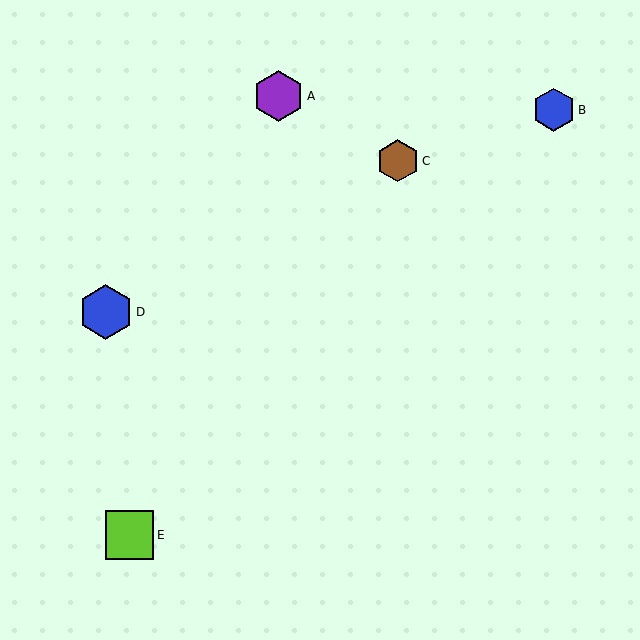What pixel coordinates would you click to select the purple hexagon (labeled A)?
Click at (278, 96) to select the purple hexagon A.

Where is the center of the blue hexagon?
The center of the blue hexagon is at (106, 312).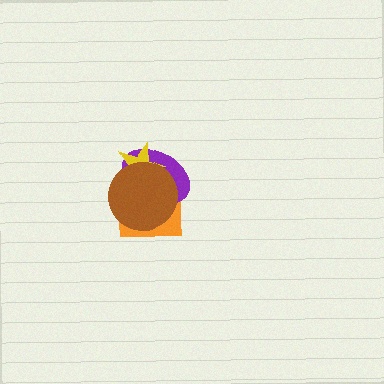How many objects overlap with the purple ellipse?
3 objects overlap with the purple ellipse.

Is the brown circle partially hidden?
No, no other shape covers it.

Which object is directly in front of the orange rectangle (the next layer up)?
The purple ellipse is directly in front of the orange rectangle.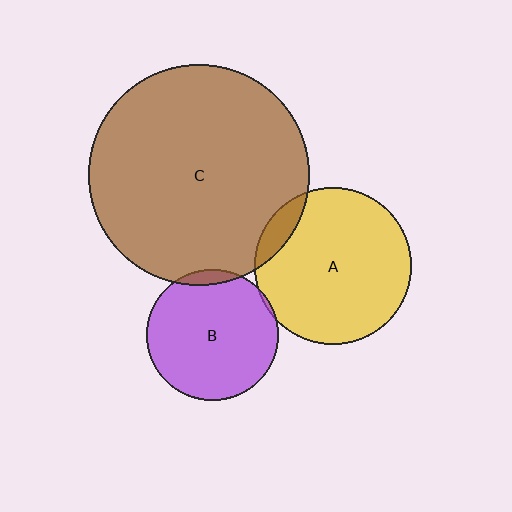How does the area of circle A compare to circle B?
Approximately 1.4 times.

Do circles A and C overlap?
Yes.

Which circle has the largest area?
Circle C (brown).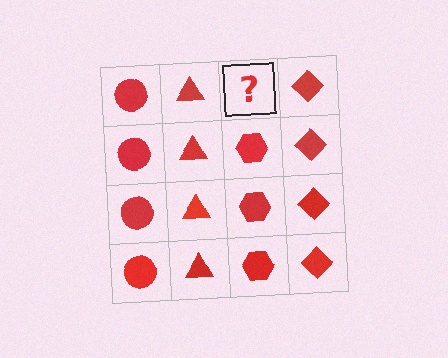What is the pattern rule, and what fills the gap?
The rule is that each column has a consistent shape. The gap should be filled with a red hexagon.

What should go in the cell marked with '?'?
The missing cell should contain a red hexagon.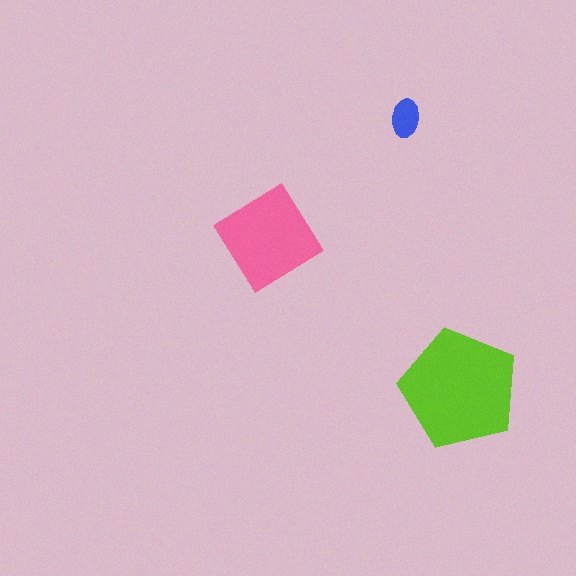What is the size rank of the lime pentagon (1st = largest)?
1st.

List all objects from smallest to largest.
The blue ellipse, the pink diamond, the lime pentagon.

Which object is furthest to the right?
The lime pentagon is rightmost.